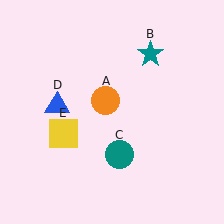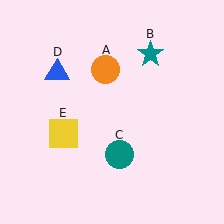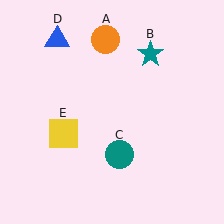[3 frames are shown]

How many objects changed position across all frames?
2 objects changed position: orange circle (object A), blue triangle (object D).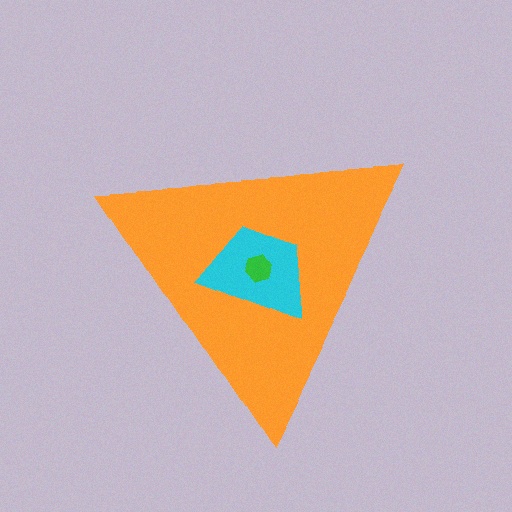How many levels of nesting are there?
3.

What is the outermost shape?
The orange triangle.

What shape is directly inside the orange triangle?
The cyan trapezoid.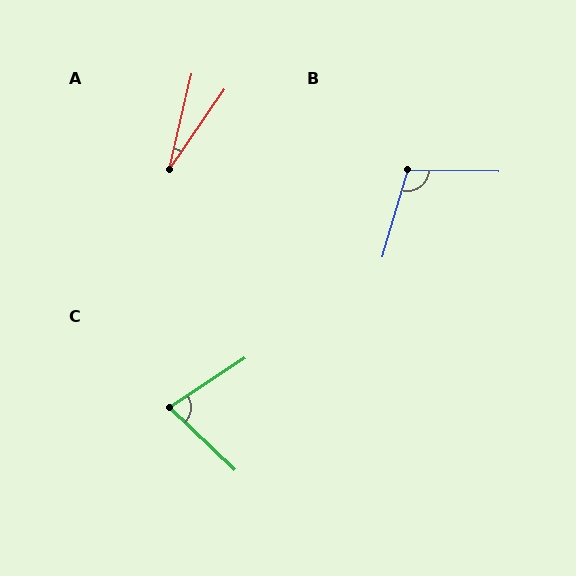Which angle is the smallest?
A, at approximately 21 degrees.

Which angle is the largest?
B, at approximately 105 degrees.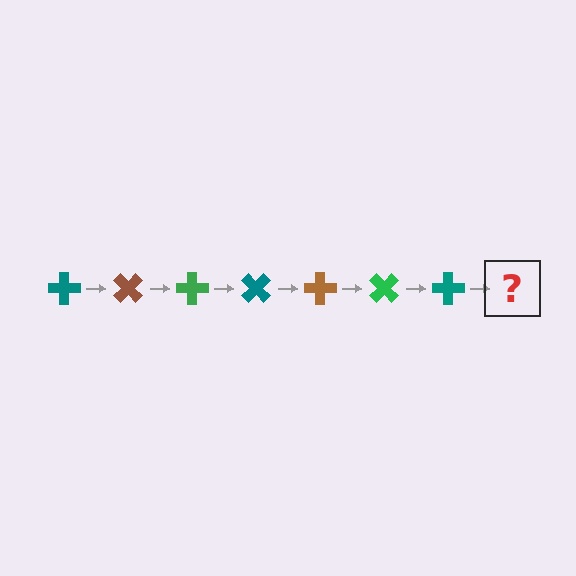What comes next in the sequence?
The next element should be a brown cross, rotated 315 degrees from the start.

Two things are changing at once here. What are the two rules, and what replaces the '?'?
The two rules are that it rotates 45 degrees each step and the color cycles through teal, brown, and green. The '?' should be a brown cross, rotated 315 degrees from the start.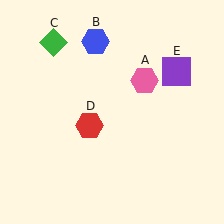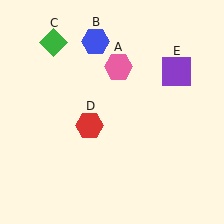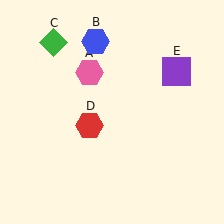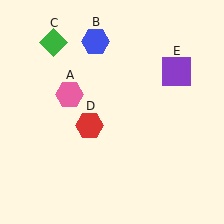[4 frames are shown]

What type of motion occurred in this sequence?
The pink hexagon (object A) rotated counterclockwise around the center of the scene.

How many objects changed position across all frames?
1 object changed position: pink hexagon (object A).